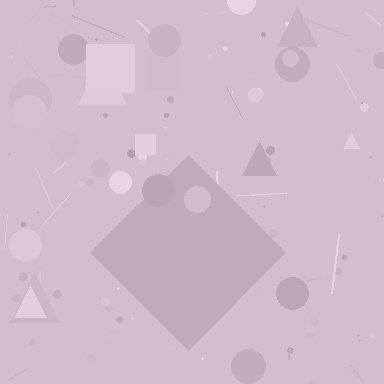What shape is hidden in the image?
A diamond is hidden in the image.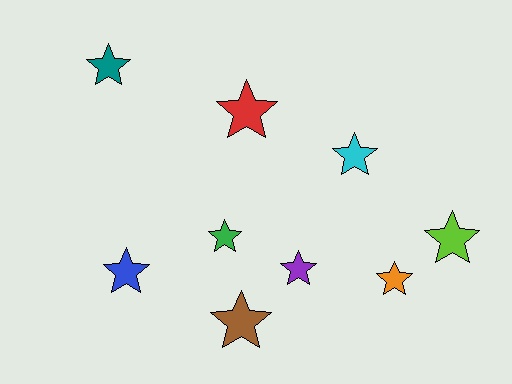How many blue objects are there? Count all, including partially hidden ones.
There is 1 blue object.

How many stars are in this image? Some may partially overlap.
There are 9 stars.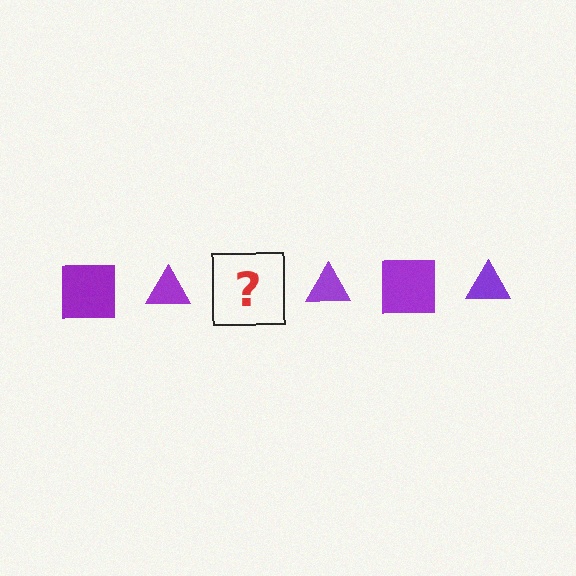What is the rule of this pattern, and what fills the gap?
The rule is that the pattern cycles through square, triangle shapes in purple. The gap should be filled with a purple square.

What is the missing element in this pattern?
The missing element is a purple square.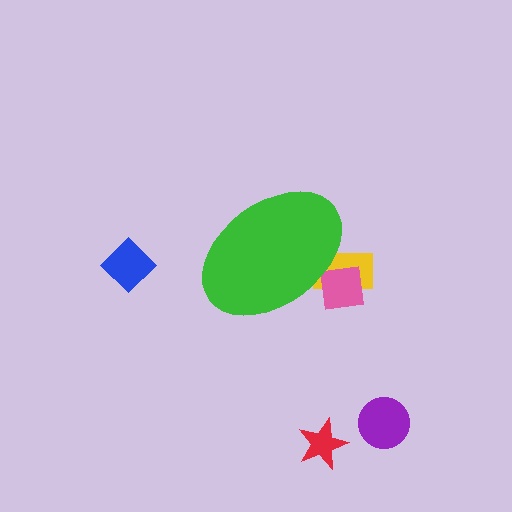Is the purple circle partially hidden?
No, the purple circle is fully visible.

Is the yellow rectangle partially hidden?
Yes, the yellow rectangle is partially hidden behind the green ellipse.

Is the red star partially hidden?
No, the red star is fully visible.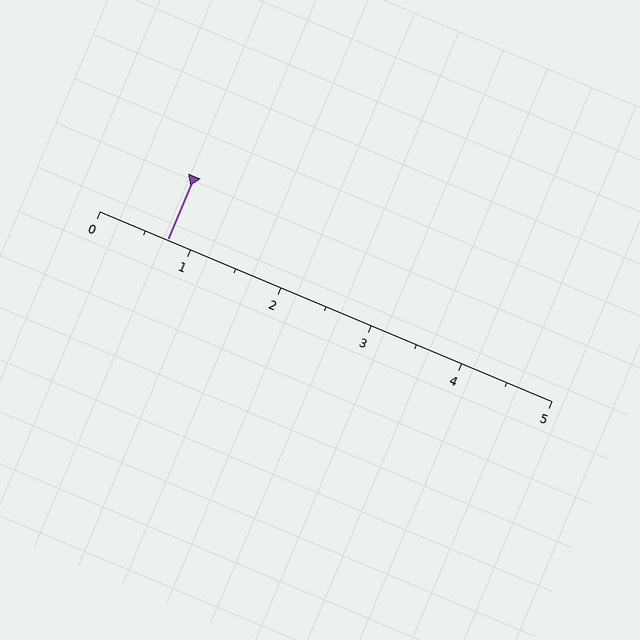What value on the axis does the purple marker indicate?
The marker indicates approximately 0.8.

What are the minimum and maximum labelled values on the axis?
The axis runs from 0 to 5.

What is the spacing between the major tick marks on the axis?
The major ticks are spaced 1 apart.